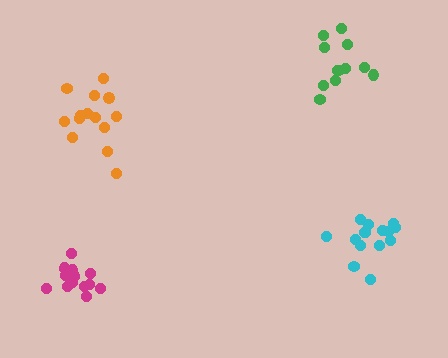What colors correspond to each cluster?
The clusters are colored: cyan, orange, magenta, green.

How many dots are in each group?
Group 1: 15 dots, Group 2: 14 dots, Group 3: 16 dots, Group 4: 12 dots (57 total).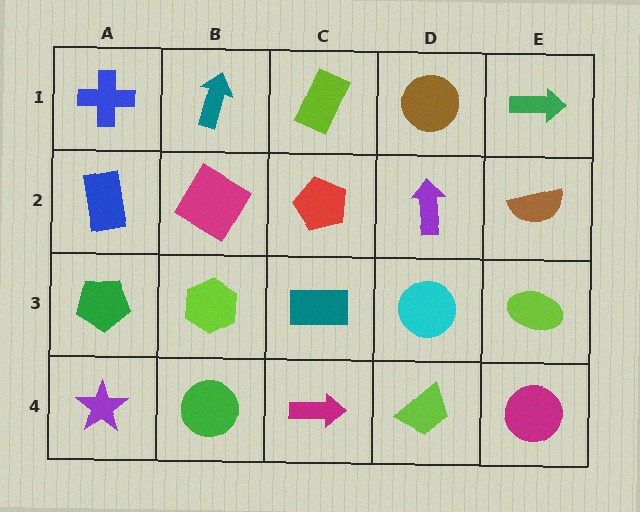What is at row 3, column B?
A lime hexagon.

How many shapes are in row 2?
5 shapes.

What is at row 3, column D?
A cyan circle.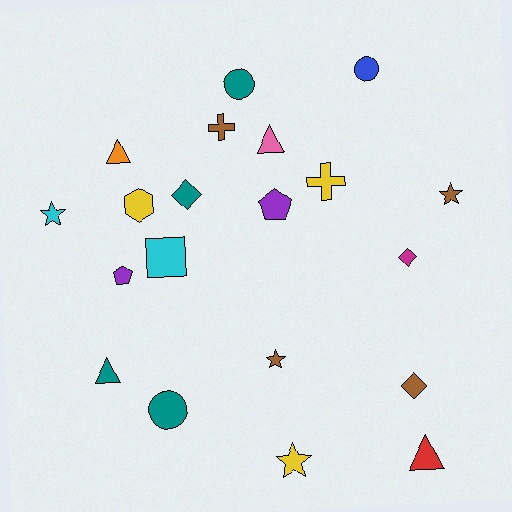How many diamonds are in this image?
There are 3 diamonds.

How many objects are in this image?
There are 20 objects.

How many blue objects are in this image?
There is 1 blue object.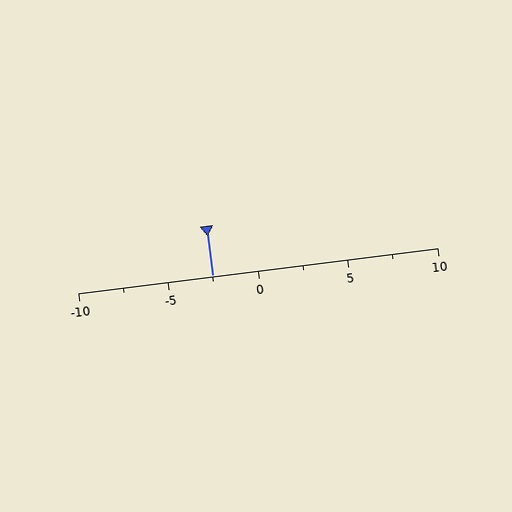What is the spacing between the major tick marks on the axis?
The major ticks are spaced 5 apart.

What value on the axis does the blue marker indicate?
The marker indicates approximately -2.5.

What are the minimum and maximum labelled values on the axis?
The axis runs from -10 to 10.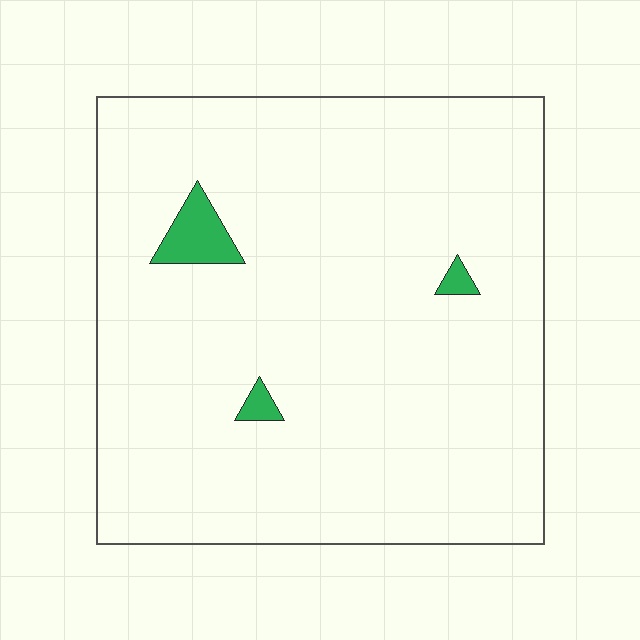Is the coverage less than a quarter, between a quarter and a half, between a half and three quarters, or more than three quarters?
Less than a quarter.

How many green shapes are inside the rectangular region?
3.